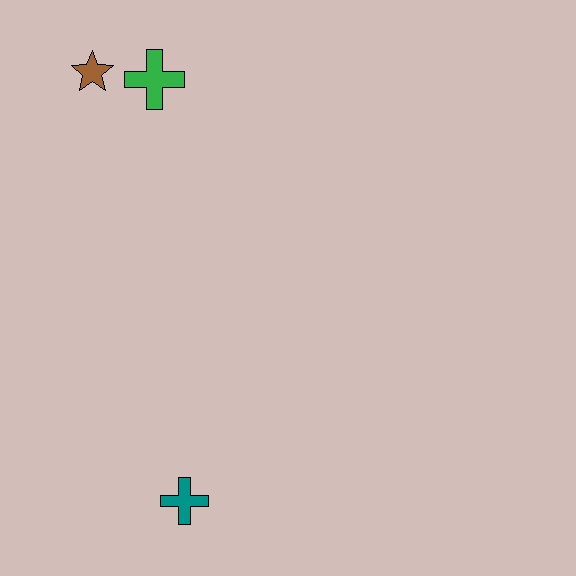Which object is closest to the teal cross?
The green cross is closest to the teal cross.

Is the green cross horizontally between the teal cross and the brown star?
Yes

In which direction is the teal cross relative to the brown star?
The teal cross is below the brown star.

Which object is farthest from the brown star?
The teal cross is farthest from the brown star.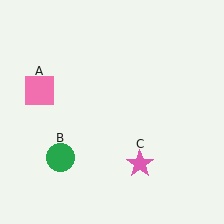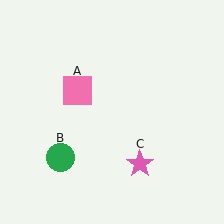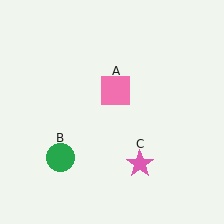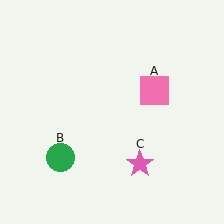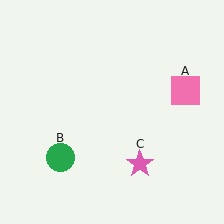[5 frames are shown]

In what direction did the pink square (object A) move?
The pink square (object A) moved right.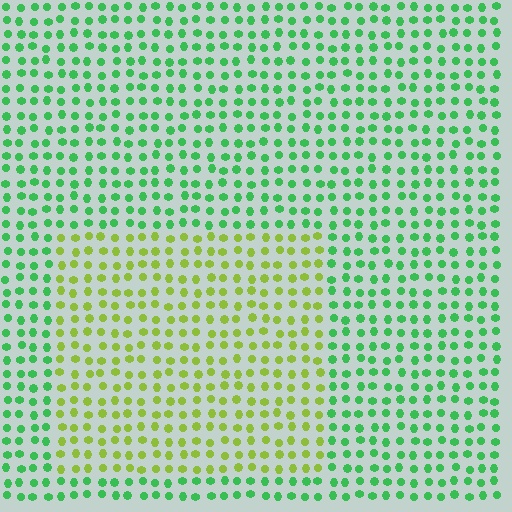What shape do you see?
I see a rectangle.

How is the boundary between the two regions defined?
The boundary is defined purely by a slight shift in hue (about 49 degrees). Spacing, size, and orientation are identical on both sides.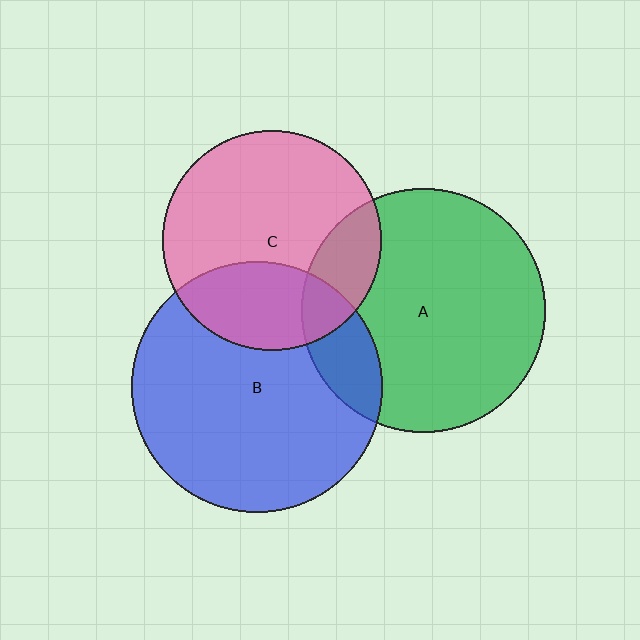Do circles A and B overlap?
Yes.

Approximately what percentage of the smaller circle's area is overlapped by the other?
Approximately 15%.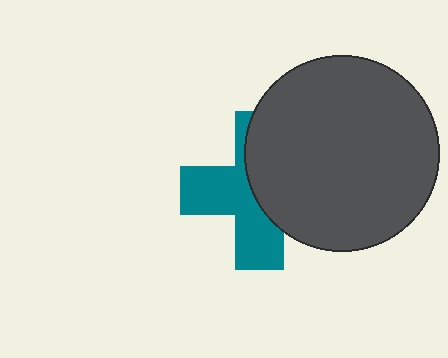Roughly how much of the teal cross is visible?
About half of it is visible (roughly 51%).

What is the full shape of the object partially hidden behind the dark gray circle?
The partially hidden object is a teal cross.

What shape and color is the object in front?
The object in front is a dark gray circle.